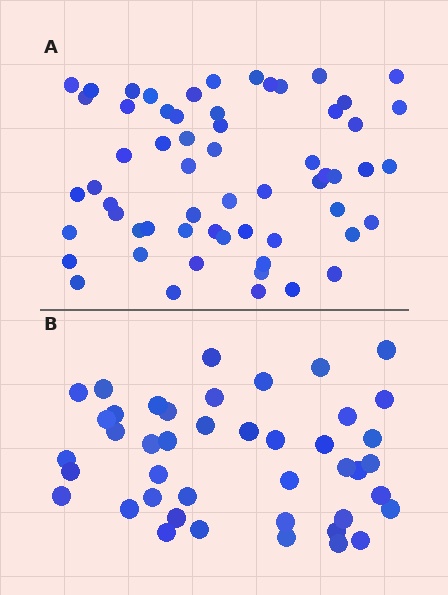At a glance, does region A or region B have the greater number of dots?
Region A (the top region) has more dots.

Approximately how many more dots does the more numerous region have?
Region A has approximately 15 more dots than region B.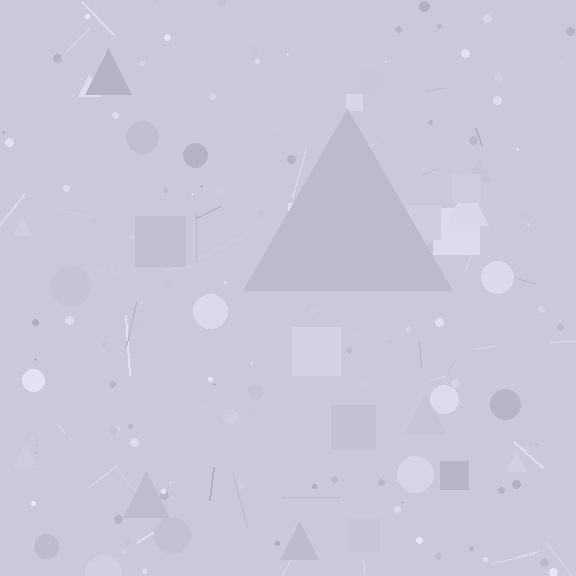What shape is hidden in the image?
A triangle is hidden in the image.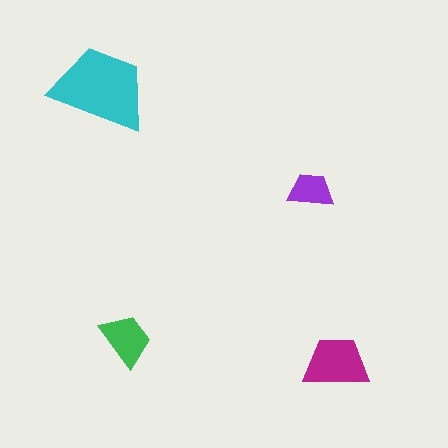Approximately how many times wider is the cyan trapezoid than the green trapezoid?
About 2 times wider.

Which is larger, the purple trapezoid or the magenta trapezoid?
The magenta one.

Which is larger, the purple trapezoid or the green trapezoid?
The green one.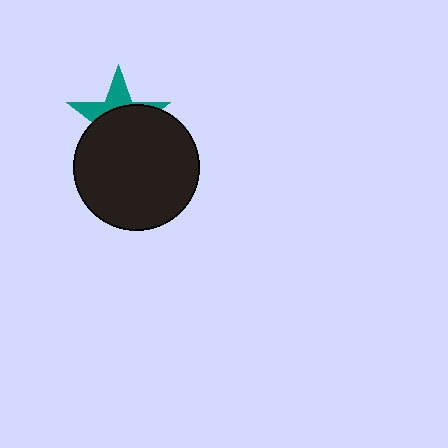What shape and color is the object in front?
The object in front is a black circle.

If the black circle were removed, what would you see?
You would see the complete teal star.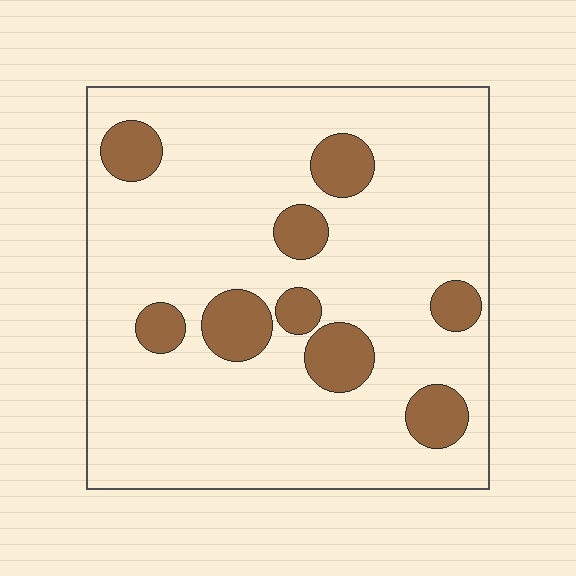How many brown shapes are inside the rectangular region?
9.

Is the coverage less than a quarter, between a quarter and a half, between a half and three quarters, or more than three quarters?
Less than a quarter.